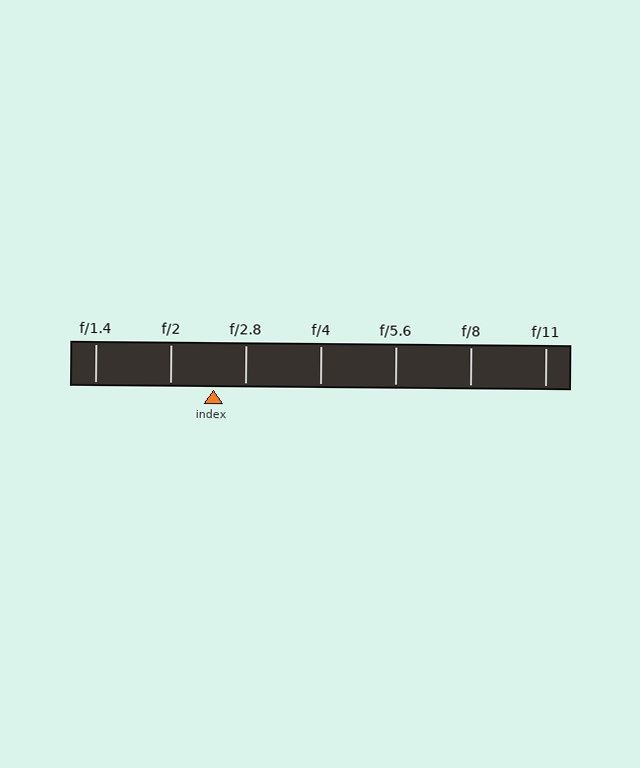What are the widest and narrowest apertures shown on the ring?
The widest aperture shown is f/1.4 and the narrowest is f/11.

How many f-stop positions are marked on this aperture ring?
There are 7 f-stop positions marked.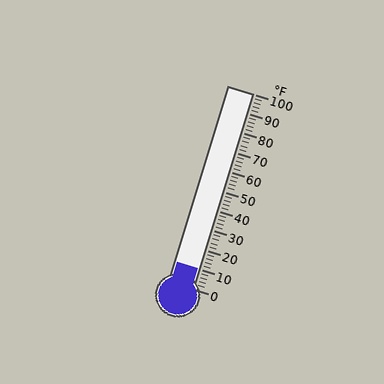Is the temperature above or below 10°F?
The temperature is at 10°F.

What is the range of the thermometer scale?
The thermometer scale ranges from 0°F to 100°F.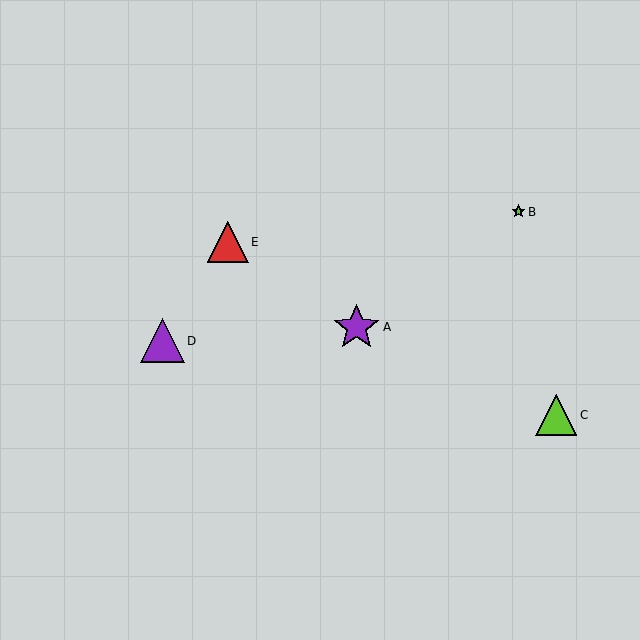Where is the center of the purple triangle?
The center of the purple triangle is at (162, 341).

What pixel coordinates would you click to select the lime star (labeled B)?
Click at (519, 212) to select the lime star B.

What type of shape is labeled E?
Shape E is a red triangle.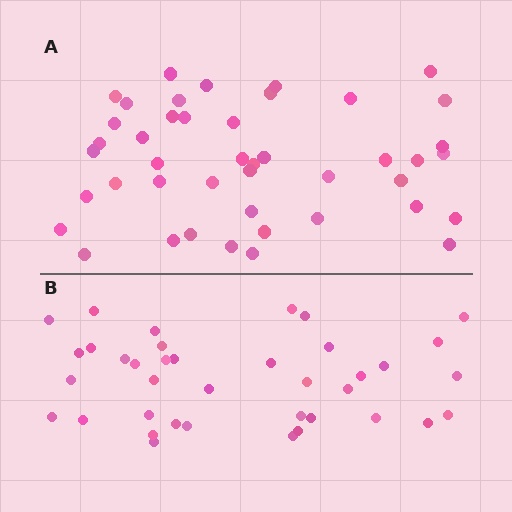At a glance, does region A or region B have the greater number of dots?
Region A (the top region) has more dots.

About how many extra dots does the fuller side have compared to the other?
Region A has about 6 more dots than region B.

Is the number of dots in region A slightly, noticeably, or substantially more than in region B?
Region A has only slightly more — the two regions are fairly close. The ratio is roughly 1.2 to 1.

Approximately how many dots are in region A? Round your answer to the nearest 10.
About 40 dots. (The exact count is 44, which rounds to 40.)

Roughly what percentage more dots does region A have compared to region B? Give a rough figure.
About 15% more.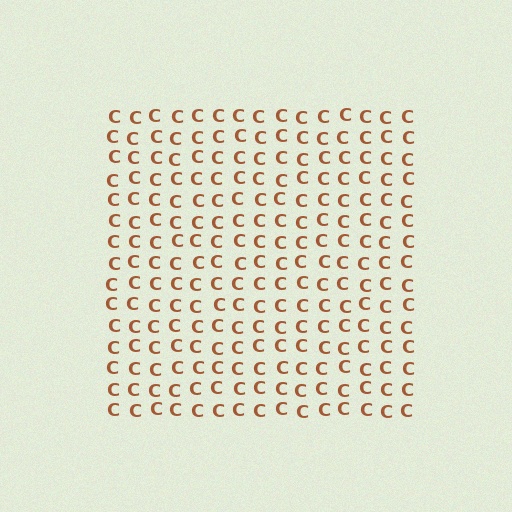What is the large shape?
The large shape is a square.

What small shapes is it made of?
It is made of small letter C's.